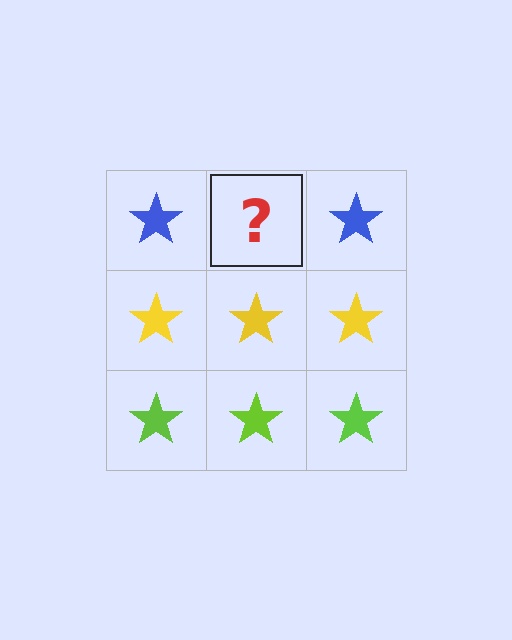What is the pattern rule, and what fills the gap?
The rule is that each row has a consistent color. The gap should be filled with a blue star.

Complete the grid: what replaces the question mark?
The question mark should be replaced with a blue star.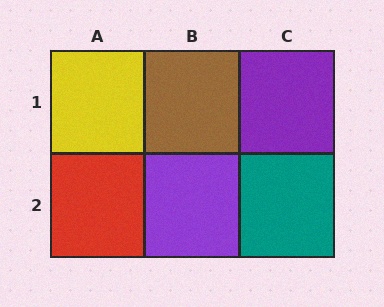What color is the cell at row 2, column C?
Teal.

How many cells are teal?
1 cell is teal.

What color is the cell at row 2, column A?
Red.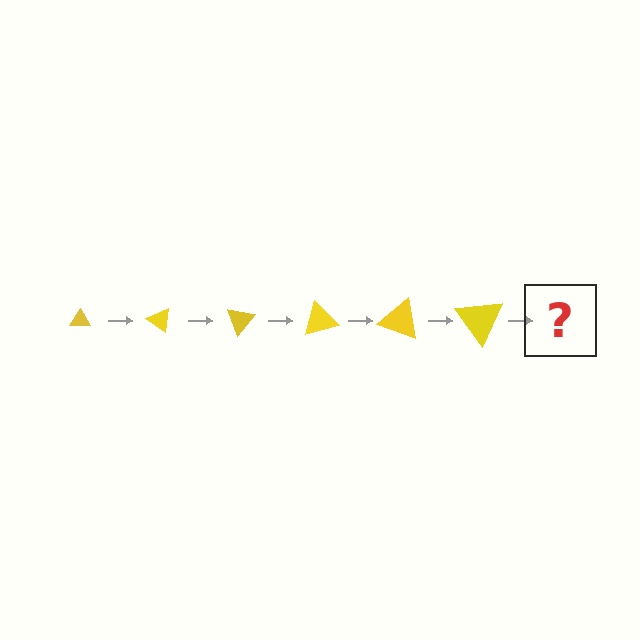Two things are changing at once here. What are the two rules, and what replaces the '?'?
The two rules are that the triangle grows larger each step and it rotates 35 degrees each step. The '?' should be a triangle, larger than the previous one and rotated 210 degrees from the start.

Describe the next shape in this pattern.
It should be a triangle, larger than the previous one and rotated 210 degrees from the start.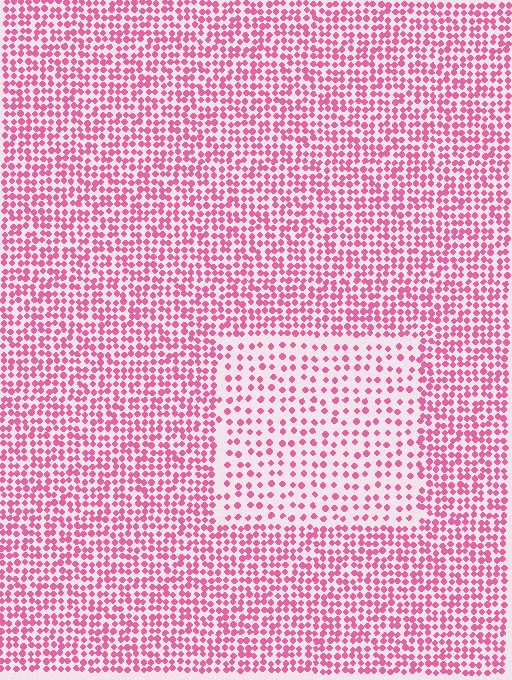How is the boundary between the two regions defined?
The boundary is defined by a change in element density (approximately 2.0x ratio). All elements are the same color, size, and shape.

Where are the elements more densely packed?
The elements are more densely packed outside the rectangle boundary.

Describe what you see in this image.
The image contains small pink elements arranged at two different densities. A rectangle-shaped region is visible where the elements are less densely packed than the surrounding area.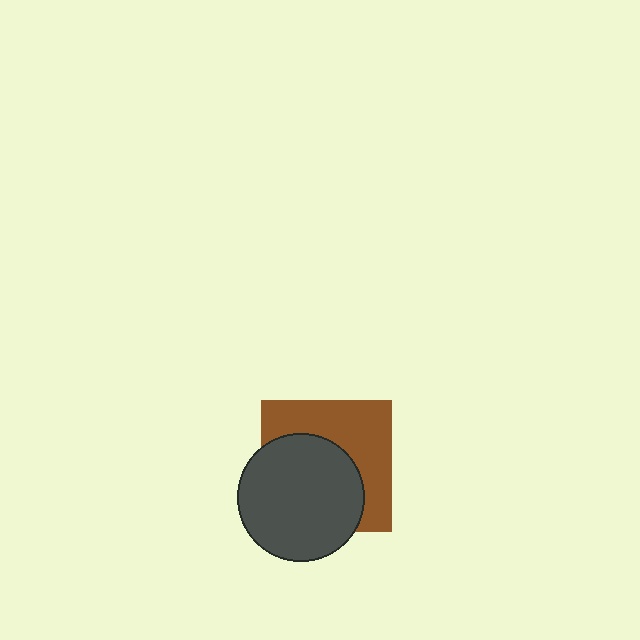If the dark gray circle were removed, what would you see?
You would see the complete brown square.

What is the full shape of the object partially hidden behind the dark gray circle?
The partially hidden object is a brown square.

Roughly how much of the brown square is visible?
About half of it is visible (roughly 47%).